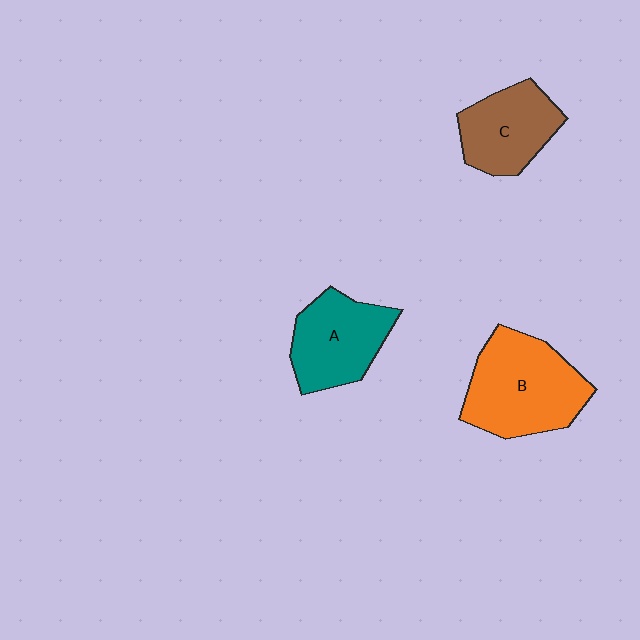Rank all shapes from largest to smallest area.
From largest to smallest: B (orange), A (teal), C (brown).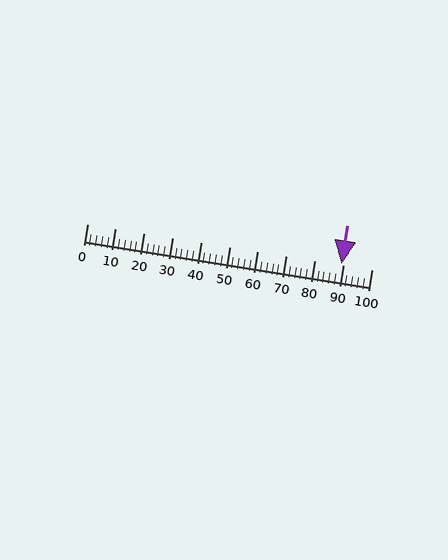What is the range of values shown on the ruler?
The ruler shows values from 0 to 100.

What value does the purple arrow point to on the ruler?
The purple arrow points to approximately 89.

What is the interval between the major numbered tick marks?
The major tick marks are spaced 10 units apart.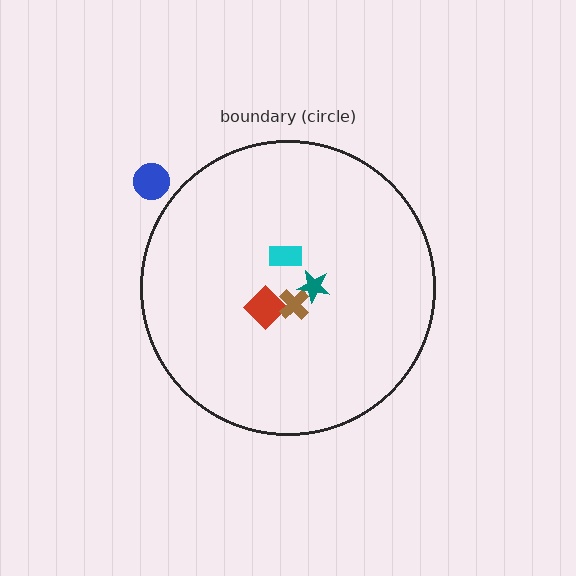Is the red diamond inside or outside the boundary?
Inside.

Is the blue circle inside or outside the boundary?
Outside.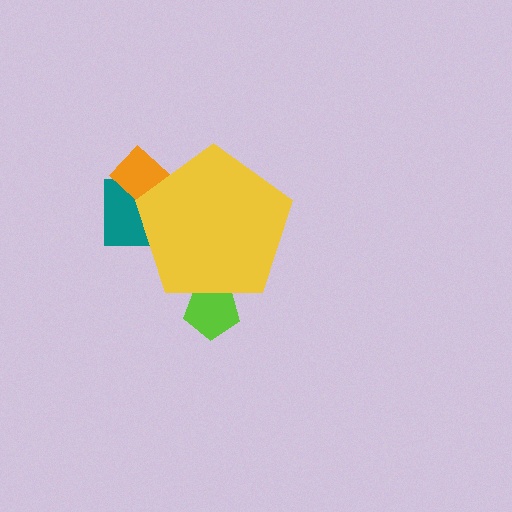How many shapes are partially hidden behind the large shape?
3 shapes are partially hidden.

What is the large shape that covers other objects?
A yellow pentagon.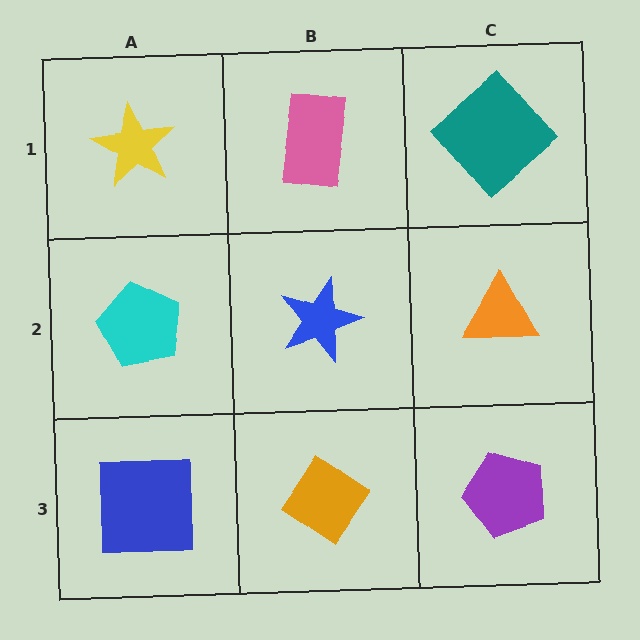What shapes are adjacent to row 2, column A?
A yellow star (row 1, column A), a blue square (row 3, column A), a blue star (row 2, column B).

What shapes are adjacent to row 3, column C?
An orange triangle (row 2, column C), an orange diamond (row 3, column B).